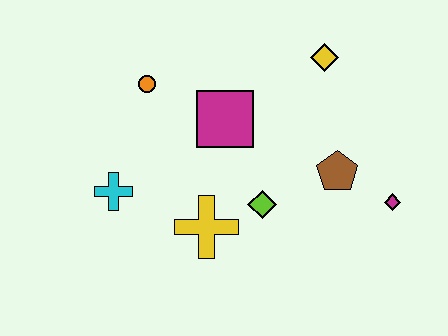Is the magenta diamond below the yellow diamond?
Yes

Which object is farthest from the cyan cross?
The magenta diamond is farthest from the cyan cross.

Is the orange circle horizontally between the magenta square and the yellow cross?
No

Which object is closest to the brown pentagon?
The magenta diamond is closest to the brown pentagon.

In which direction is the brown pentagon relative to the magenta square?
The brown pentagon is to the right of the magenta square.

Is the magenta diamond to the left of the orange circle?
No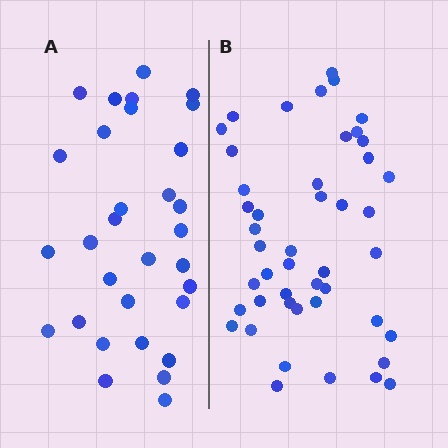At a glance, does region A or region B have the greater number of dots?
Region B (the right region) has more dots.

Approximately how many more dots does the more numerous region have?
Region B has approximately 15 more dots than region A.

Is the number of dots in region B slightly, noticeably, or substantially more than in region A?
Region B has substantially more. The ratio is roughly 1.5 to 1.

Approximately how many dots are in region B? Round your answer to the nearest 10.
About 50 dots. (The exact count is 46, which rounds to 50.)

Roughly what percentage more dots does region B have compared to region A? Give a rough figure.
About 50% more.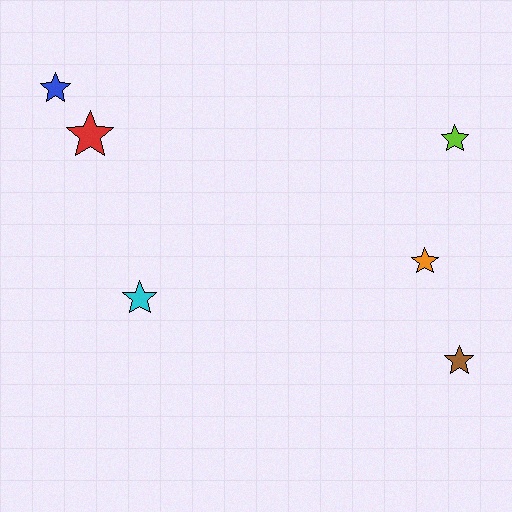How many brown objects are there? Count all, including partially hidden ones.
There is 1 brown object.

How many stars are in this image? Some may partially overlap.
There are 6 stars.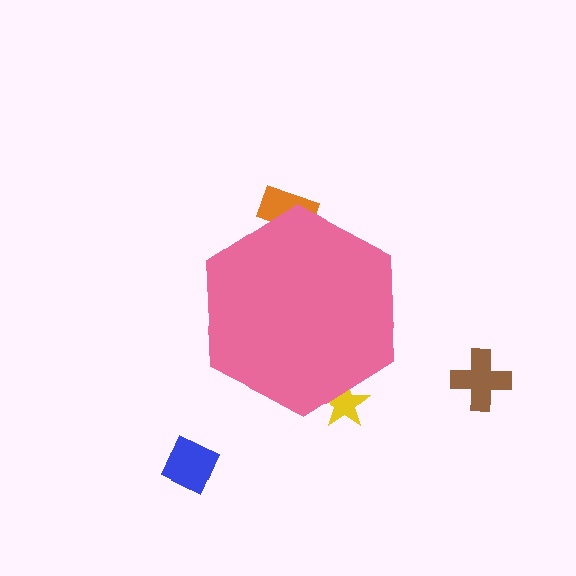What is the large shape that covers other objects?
A pink hexagon.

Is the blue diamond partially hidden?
No, the blue diamond is fully visible.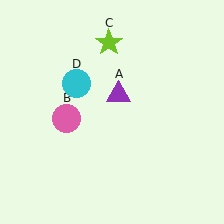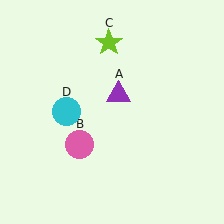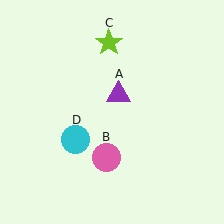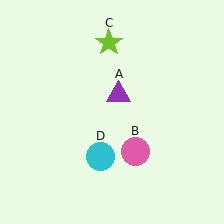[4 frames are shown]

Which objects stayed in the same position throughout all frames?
Purple triangle (object A) and lime star (object C) remained stationary.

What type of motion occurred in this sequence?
The pink circle (object B), cyan circle (object D) rotated counterclockwise around the center of the scene.